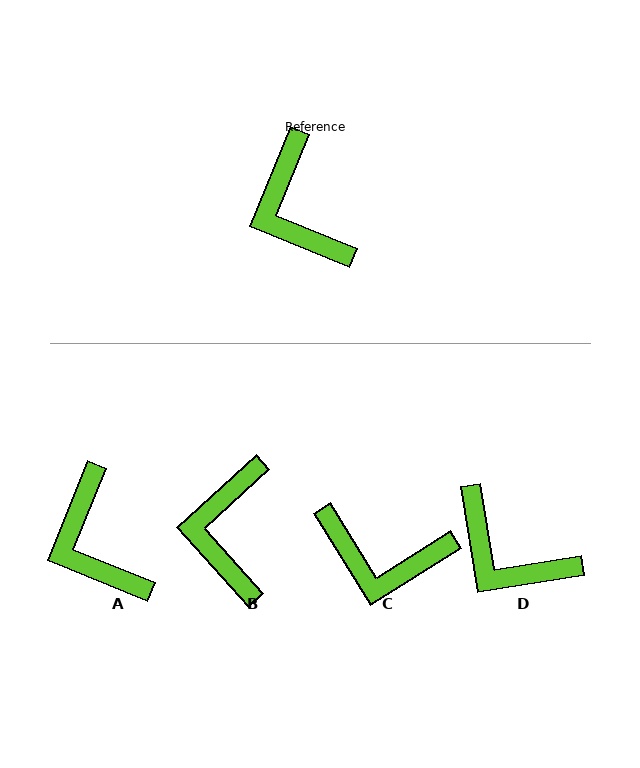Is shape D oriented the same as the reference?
No, it is off by about 31 degrees.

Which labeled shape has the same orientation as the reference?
A.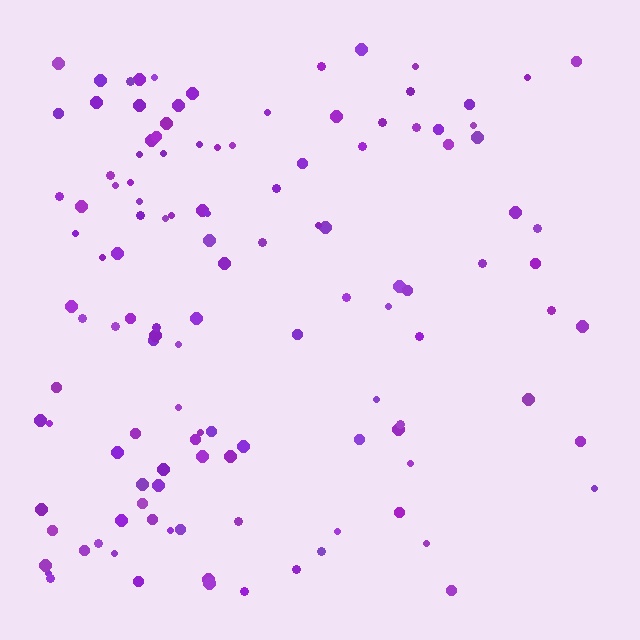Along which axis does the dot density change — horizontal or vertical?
Horizontal.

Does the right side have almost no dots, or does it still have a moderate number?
Still a moderate number, just noticeably fewer than the left.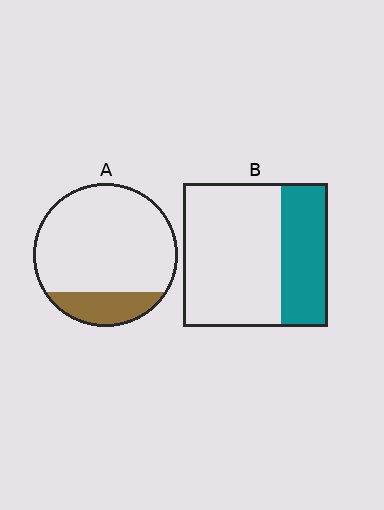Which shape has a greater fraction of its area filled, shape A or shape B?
Shape B.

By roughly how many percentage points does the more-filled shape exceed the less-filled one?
By roughly 15 percentage points (B over A).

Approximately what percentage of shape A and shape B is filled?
A is approximately 20% and B is approximately 30%.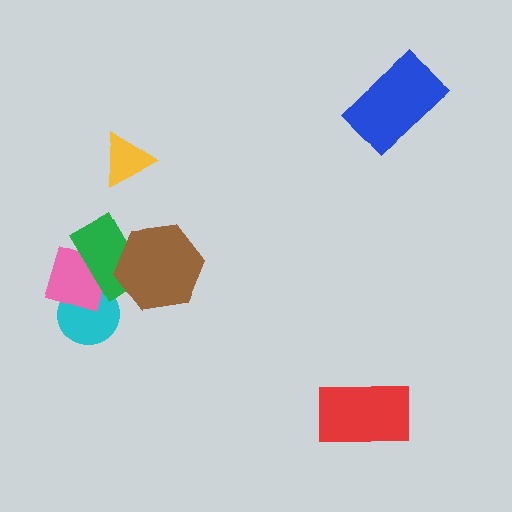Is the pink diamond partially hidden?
Yes, it is partially covered by another shape.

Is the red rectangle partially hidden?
No, no other shape covers it.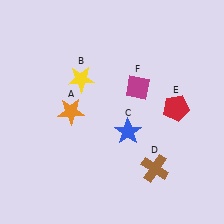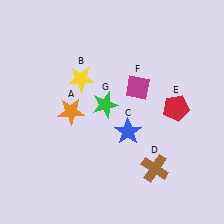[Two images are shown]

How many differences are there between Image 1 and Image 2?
There is 1 difference between the two images.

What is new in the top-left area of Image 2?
A green star (G) was added in the top-left area of Image 2.